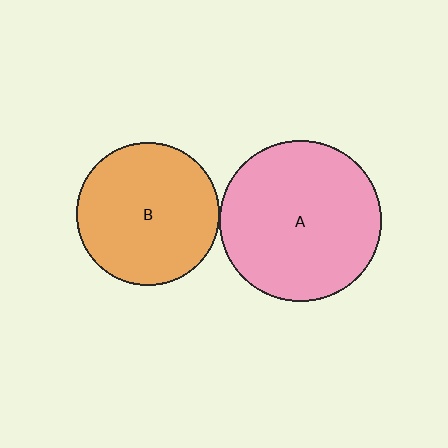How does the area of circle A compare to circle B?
Approximately 1.3 times.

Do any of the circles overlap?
No, none of the circles overlap.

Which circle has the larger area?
Circle A (pink).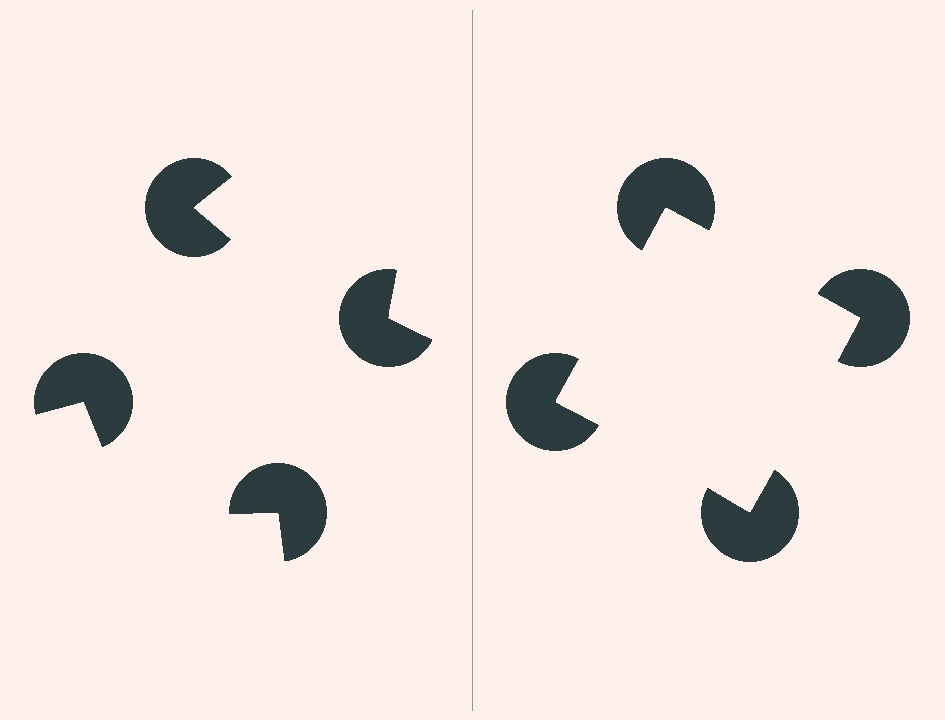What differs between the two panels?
The pac-man discs are positioned identically on both sides; only the wedge orientations differ. On the right they align to a square; on the left they are misaligned.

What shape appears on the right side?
An illusory square.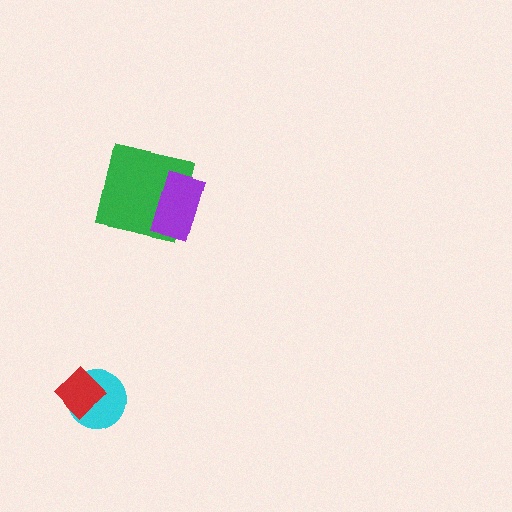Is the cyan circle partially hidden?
Yes, it is partially covered by another shape.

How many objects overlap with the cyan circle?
1 object overlaps with the cyan circle.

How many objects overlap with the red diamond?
1 object overlaps with the red diamond.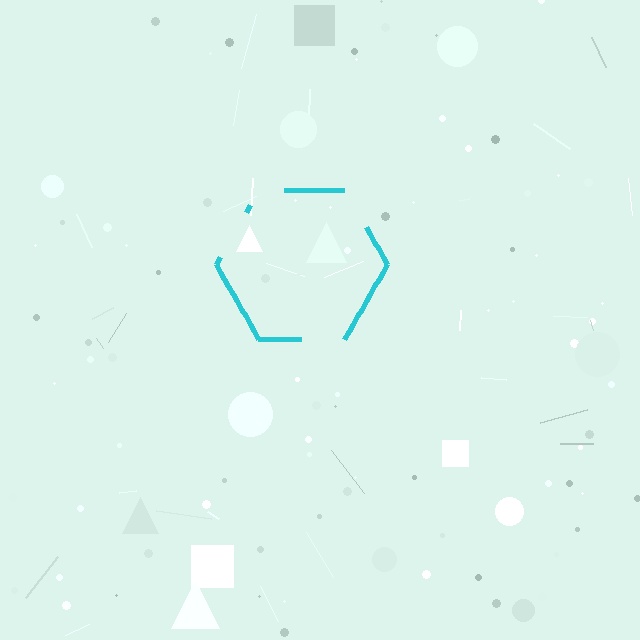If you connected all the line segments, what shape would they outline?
They would outline a hexagon.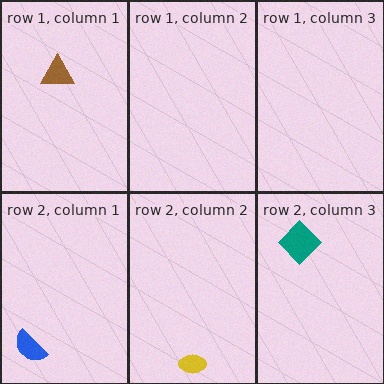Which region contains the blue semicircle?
The row 2, column 1 region.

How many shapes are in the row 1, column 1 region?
1.